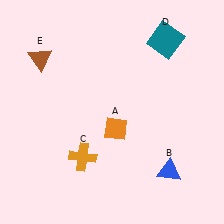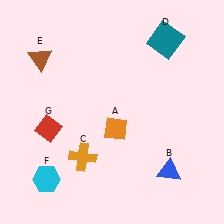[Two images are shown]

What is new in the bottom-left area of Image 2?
A cyan hexagon (F) was added in the bottom-left area of Image 2.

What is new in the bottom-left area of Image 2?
A red diamond (G) was added in the bottom-left area of Image 2.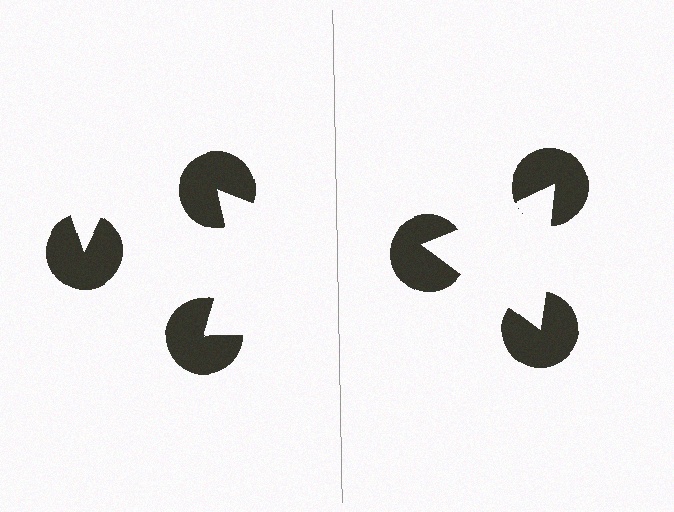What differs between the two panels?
The pac-man discs are positioned identically on both sides; only the wedge orientations differ. On the right they align to a triangle; on the left they are misaligned.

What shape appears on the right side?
An illusory triangle.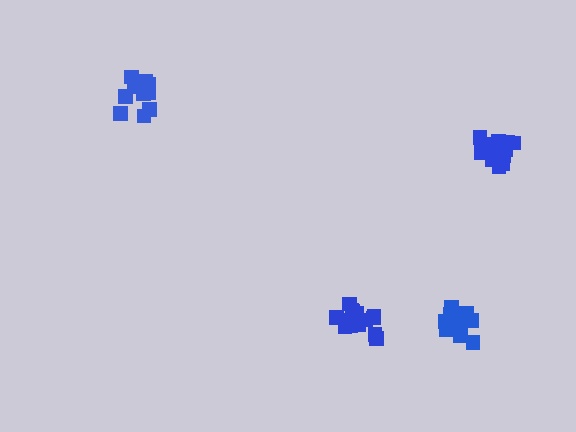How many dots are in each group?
Group 1: 15 dots, Group 2: 18 dots, Group 3: 12 dots, Group 4: 16 dots (61 total).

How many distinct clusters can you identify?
There are 4 distinct clusters.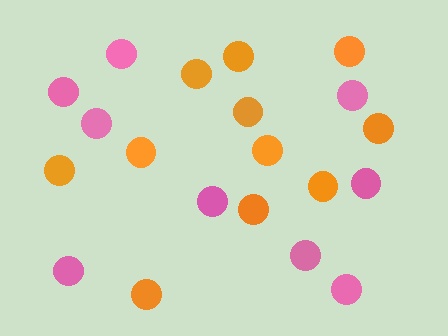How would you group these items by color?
There are 2 groups: one group of pink circles (9) and one group of orange circles (11).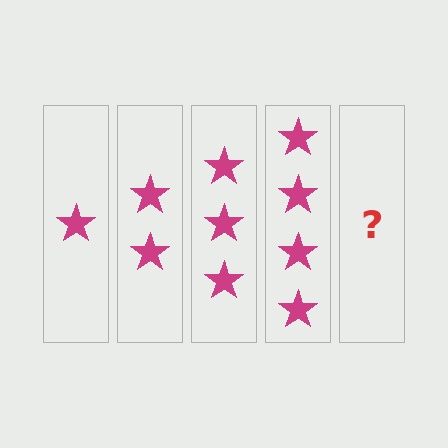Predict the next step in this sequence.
The next step is 5 stars.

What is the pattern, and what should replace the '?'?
The pattern is that each step adds one more star. The '?' should be 5 stars.